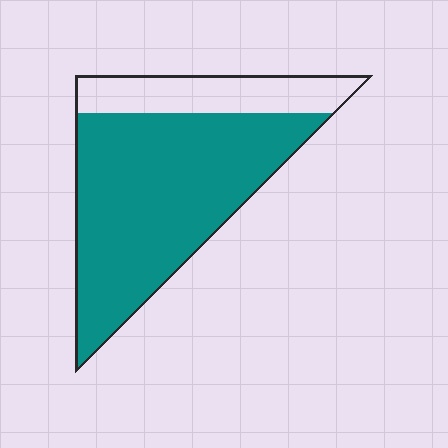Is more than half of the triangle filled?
Yes.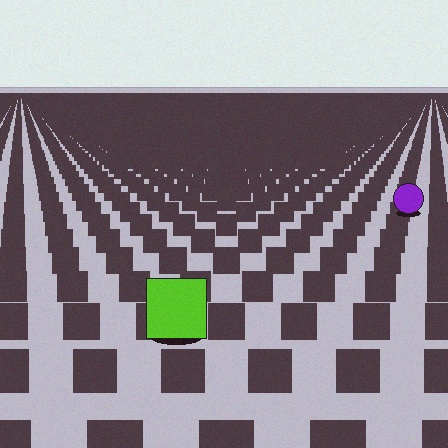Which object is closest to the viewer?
The lime square is closest. The texture marks near it are larger and more spread out.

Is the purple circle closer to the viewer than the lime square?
No. The lime square is closer — you can tell from the texture gradient: the ground texture is coarser near it.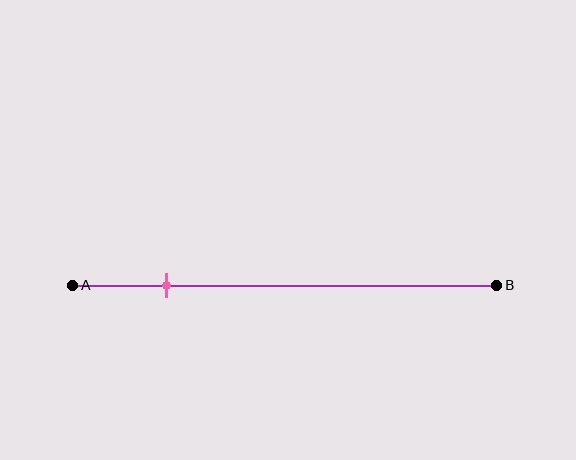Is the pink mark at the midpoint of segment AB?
No, the mark is at about 20% from A, not at the 50% midpoint.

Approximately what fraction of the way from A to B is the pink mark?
The pink mark is approximately 20% of the way from A to B.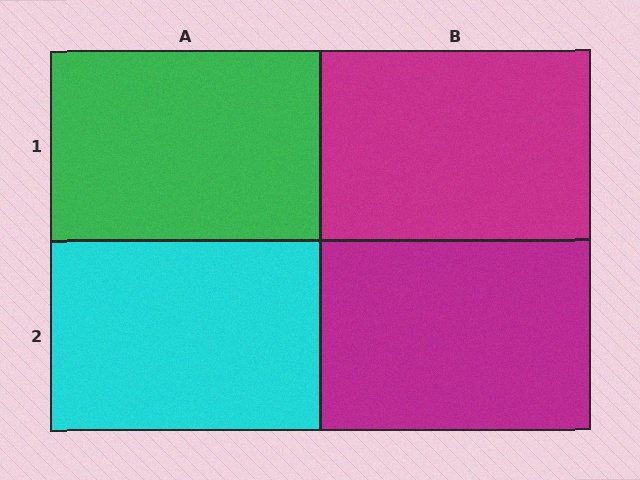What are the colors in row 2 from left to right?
Cyan, magenta.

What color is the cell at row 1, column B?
Magenta.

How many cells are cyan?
1 cell is cyan.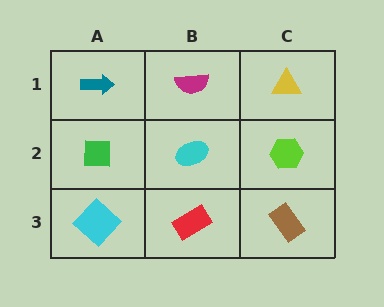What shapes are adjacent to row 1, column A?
A green square (row 2, column A), a magenta semicircle (row 1, column B).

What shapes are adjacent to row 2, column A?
A teal arrow (row 1, column A), a cyan diamond (row 3, column A), a cyan ellipse (row 2, column B).